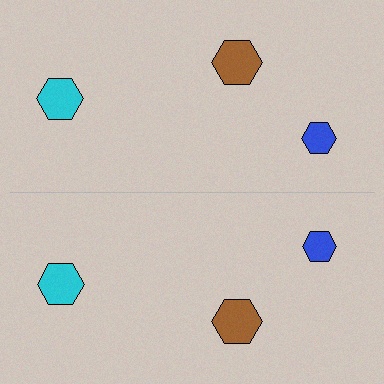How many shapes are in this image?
There are 6 shapes in this image.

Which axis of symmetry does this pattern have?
The pattern has a horizontal axis of symmetry running through the center of the image.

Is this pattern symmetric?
Yes, this pattern has bilateral (reflection) symmetry.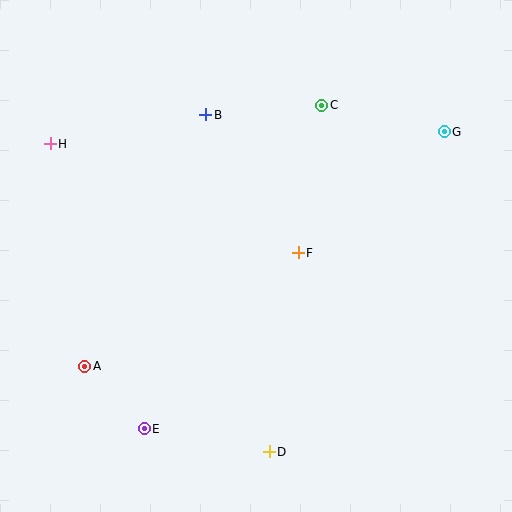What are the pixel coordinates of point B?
Point B is at (206, 115).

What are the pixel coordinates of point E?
Point E is at (144, 429).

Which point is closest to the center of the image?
Point F at (298, 253) is closest to the center.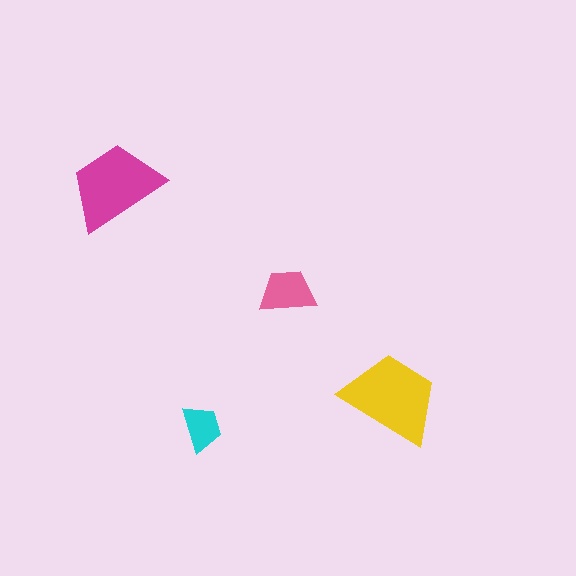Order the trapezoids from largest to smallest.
the yellow one, the magenta one, the pink one, the cyan one.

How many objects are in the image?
There are 4 objects in the image.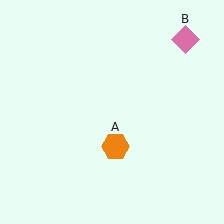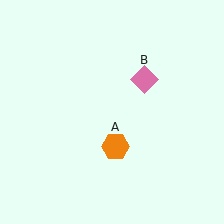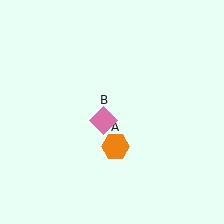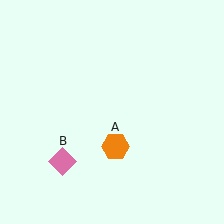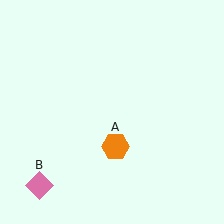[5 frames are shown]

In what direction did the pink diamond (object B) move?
The pink diamond (object B) moved down and to the left.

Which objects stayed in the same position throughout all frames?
Orange hexagon (object A) remained stationary.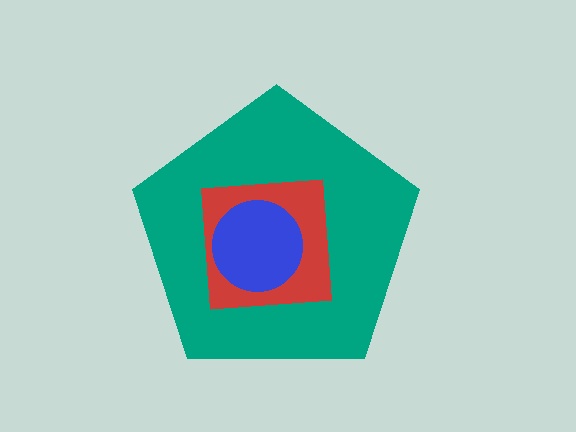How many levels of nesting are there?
3.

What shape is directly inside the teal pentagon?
The red square.